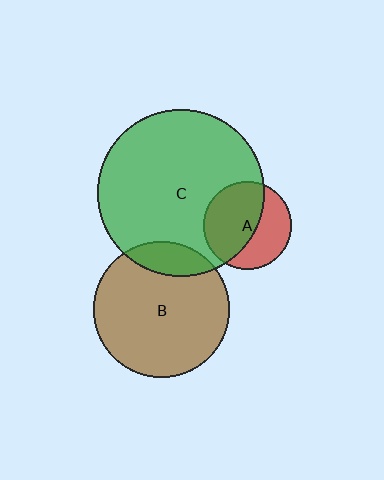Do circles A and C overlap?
Yes.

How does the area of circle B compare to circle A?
Approximately 2.4 times.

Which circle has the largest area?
Circle C (green).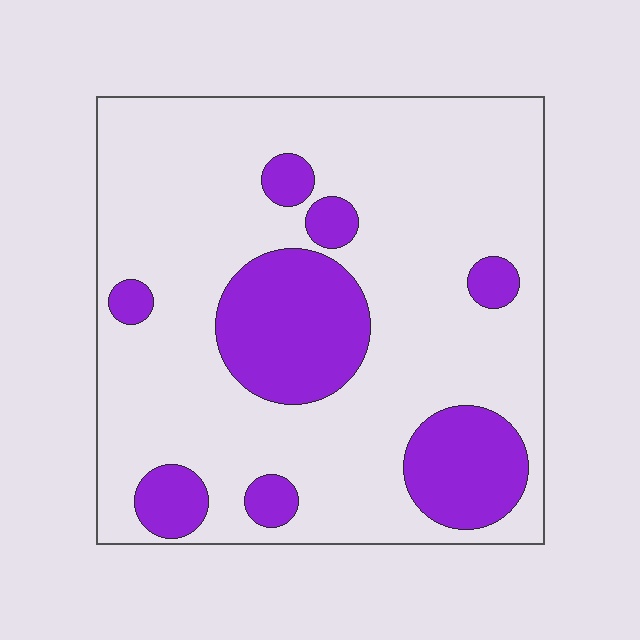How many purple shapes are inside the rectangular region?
8.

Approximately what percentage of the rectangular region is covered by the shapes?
Approximately 25%.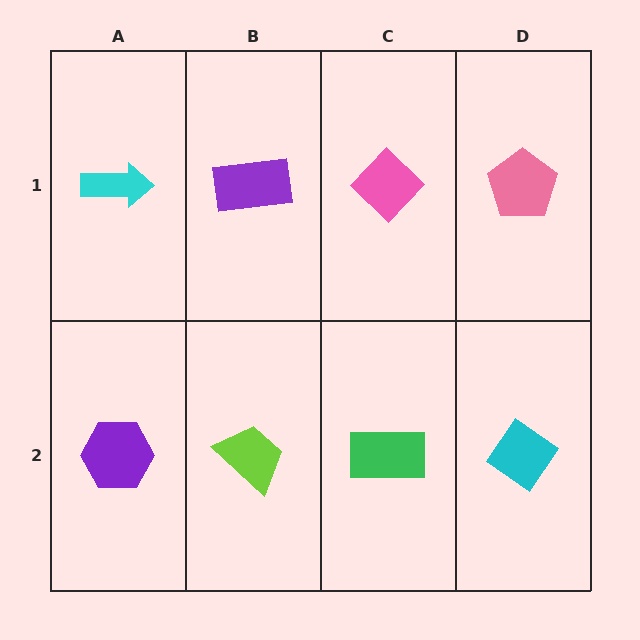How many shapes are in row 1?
4 shapes.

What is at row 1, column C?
A pink diamond.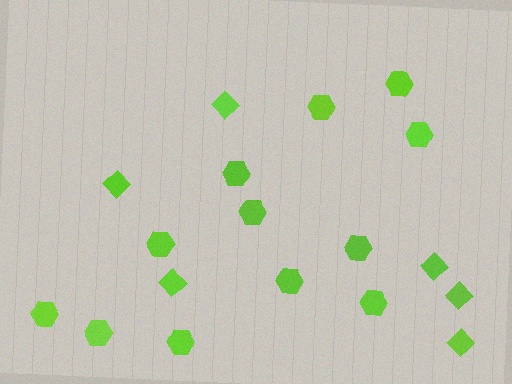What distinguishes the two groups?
There are 2 groups: one group of diamonds (6) and one group of hexagons (12).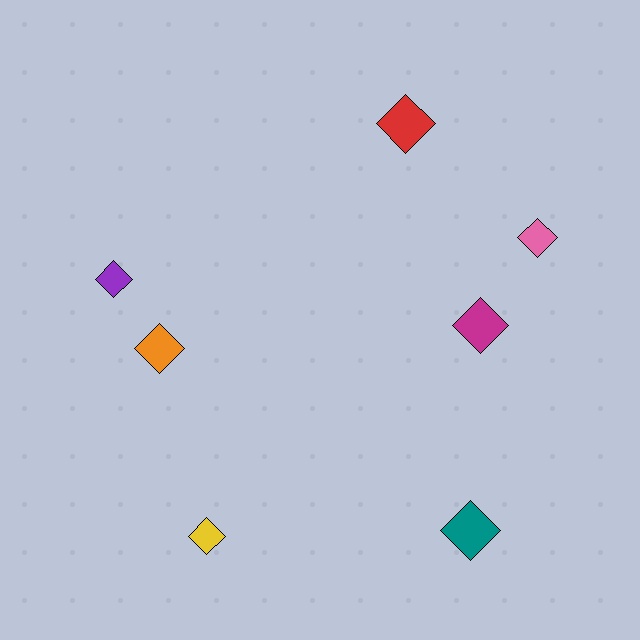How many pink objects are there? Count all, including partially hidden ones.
There is 1 pink object.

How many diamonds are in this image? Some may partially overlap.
There are 7 diamonds.